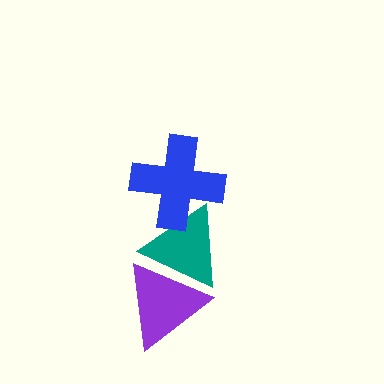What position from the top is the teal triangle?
The teal triangle is 2nd from the top.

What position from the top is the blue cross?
The blue cross is 1st from the top.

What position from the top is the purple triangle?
The purple triangle is 3rd from the top.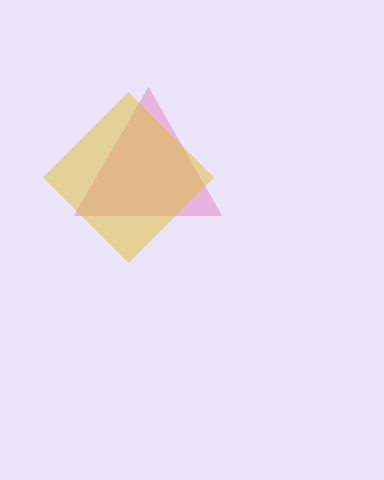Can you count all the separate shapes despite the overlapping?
Yes, there are 2 separate shapes.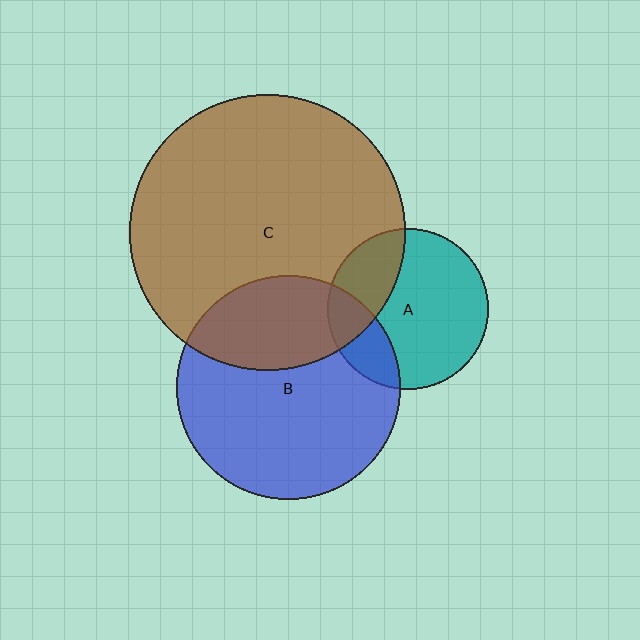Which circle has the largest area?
Circle C (brown).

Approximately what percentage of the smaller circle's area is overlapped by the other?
Approximately 30%.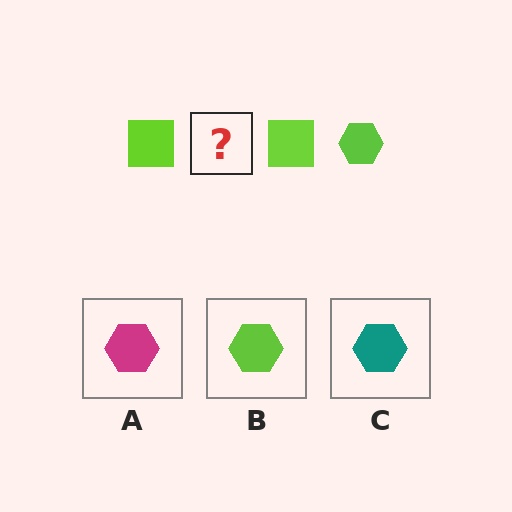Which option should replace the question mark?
Option B.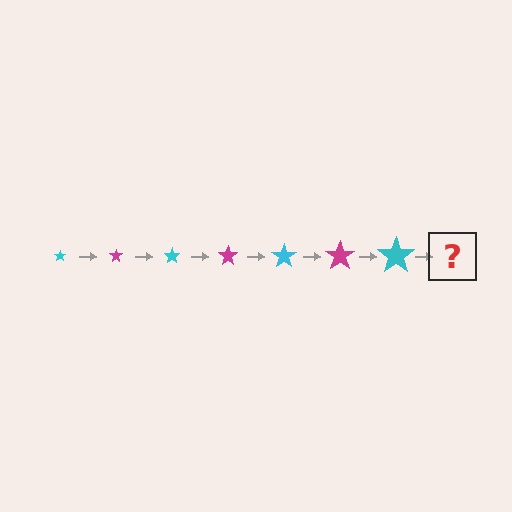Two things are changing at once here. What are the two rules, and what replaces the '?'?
The two rules are that the star grows larger each step and the color cycles through cyan and magenta. The '?' should be a magenta star, larger than the previous one.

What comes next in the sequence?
The next element should be a magenta star, larger than the previous one.